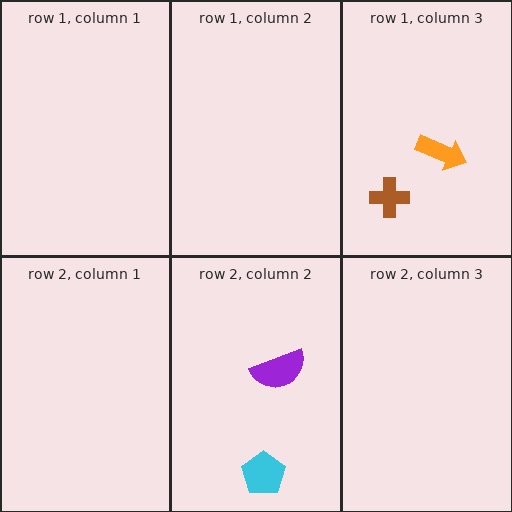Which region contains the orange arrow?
The row 1, column 3 region.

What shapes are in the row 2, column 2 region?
The purple semicircle, the cyan pentagon.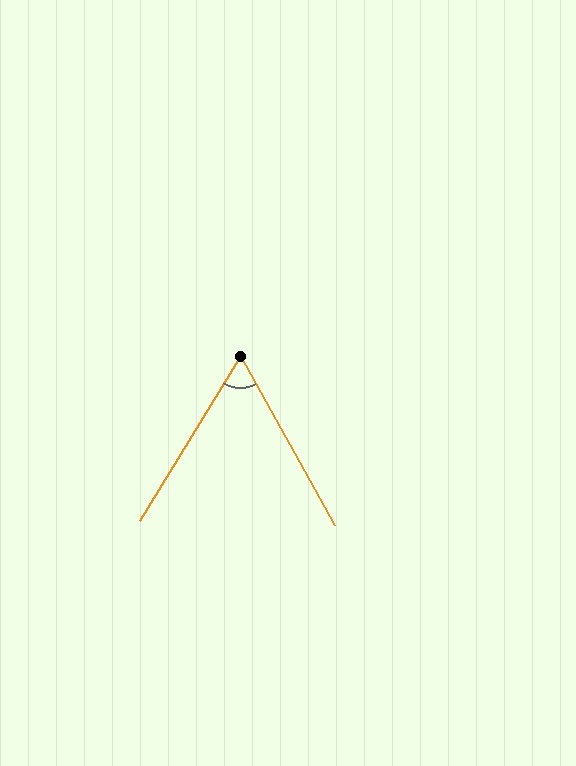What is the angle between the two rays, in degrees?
Approximately 61 degrees.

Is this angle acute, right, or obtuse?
It is acute.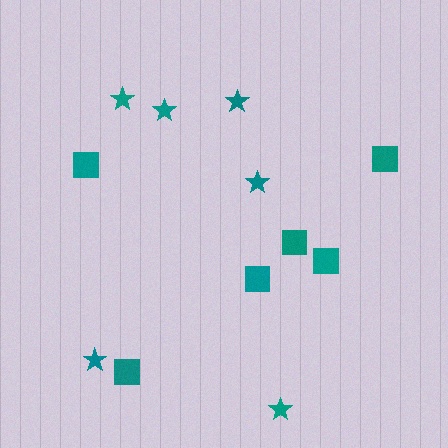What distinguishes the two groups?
There are 2 groups: one group of squares (6) and one group of stars (6).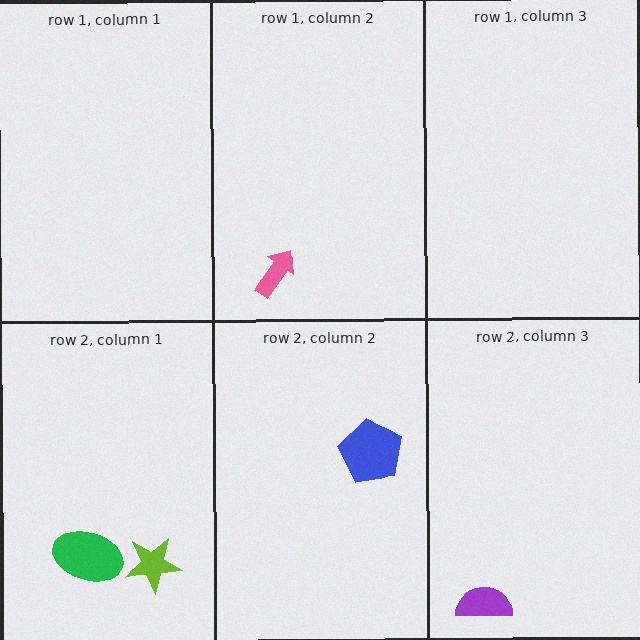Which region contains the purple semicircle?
The row 2, column 3 region.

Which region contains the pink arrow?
The row 1, column 2 region.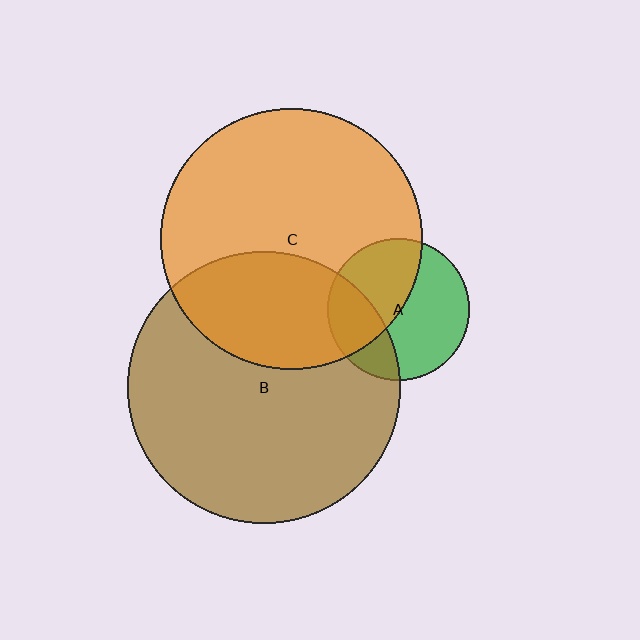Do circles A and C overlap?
Yes.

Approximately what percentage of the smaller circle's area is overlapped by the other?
Approximately 45%.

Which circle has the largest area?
Circle B (brown).